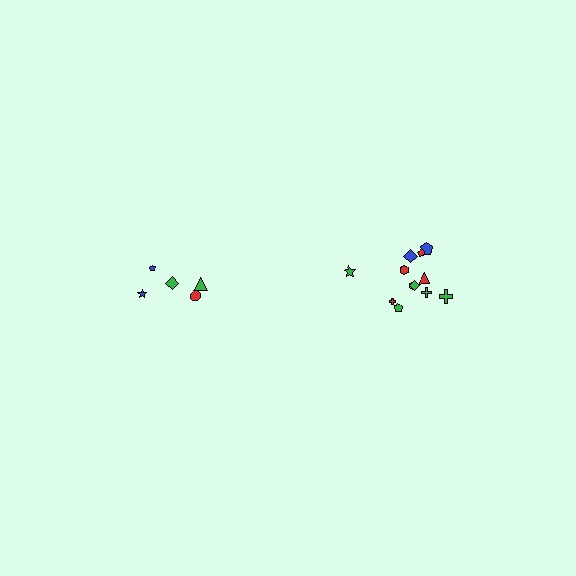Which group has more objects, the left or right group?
The right group.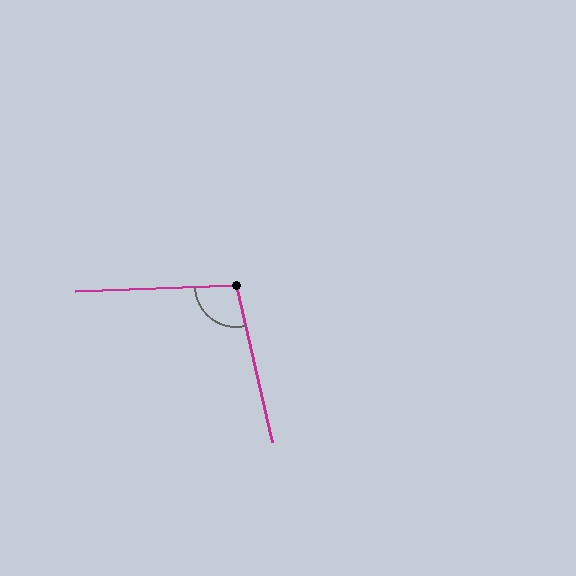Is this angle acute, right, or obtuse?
It is obtuse.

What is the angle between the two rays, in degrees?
Approximately 101 degrees.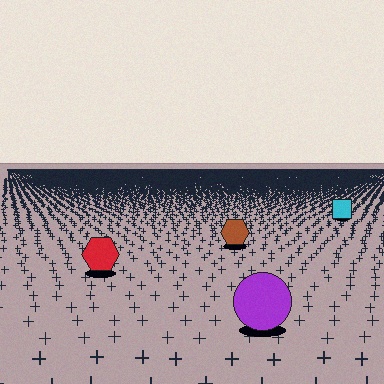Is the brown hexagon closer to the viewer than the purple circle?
No. The purple circle is closer — you can tell from the texture gradient: the ground texture is coarser near it.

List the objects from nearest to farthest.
From nearest to farthest: the purple circle, the red hexagon, the brown hexagon, the cyan square.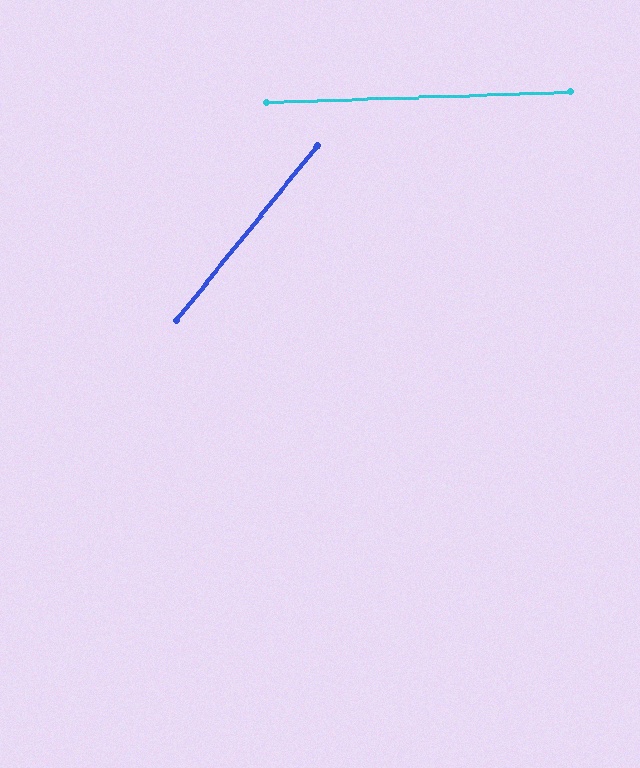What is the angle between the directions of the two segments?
Approximately 49 degrees.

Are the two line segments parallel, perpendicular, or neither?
Neither parallel nor perpendicular — they differ by about 49°.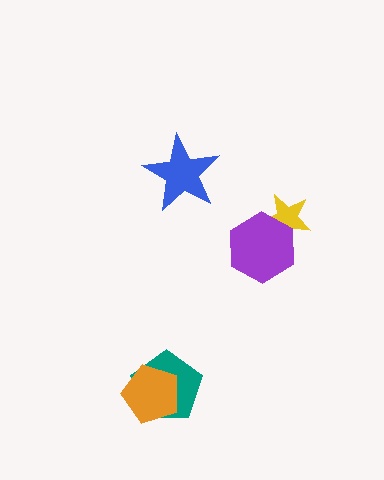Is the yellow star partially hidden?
Yes, it is partially covered by another shape.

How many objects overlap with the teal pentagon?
1 object overlaps with the teal pentagon.